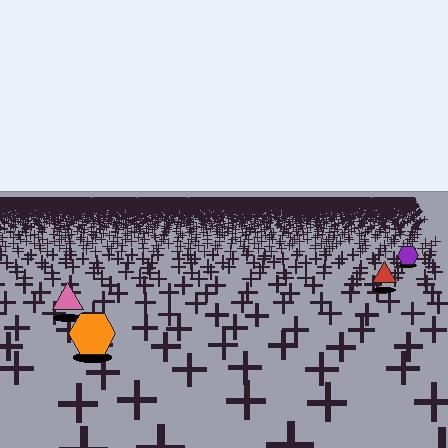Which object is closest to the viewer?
The orange hexagon is closest. The texture marks near it are larger and more spread out.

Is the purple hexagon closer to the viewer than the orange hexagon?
No. The orange hexagon is closer — you can tell from the texture gradient: the ground texture is coarser near it.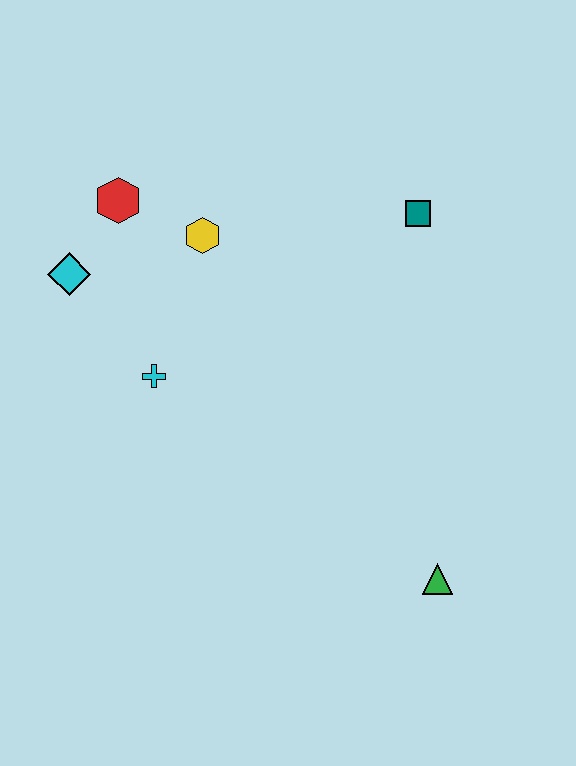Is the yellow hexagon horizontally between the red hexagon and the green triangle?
Yes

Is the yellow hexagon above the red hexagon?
No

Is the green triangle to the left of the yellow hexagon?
No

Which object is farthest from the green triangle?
The red hexagon is farthest from the green triangle.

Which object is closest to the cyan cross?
The cyan diamond is closest to the cyan cross.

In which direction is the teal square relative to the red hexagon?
The teal square is to the right of the red hexagon.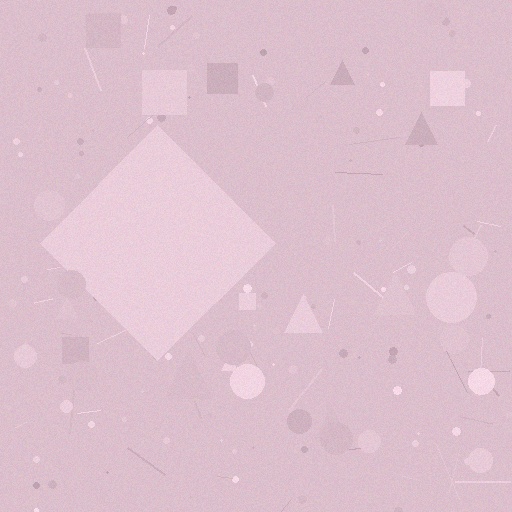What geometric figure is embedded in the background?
A diamond is embedded in the background.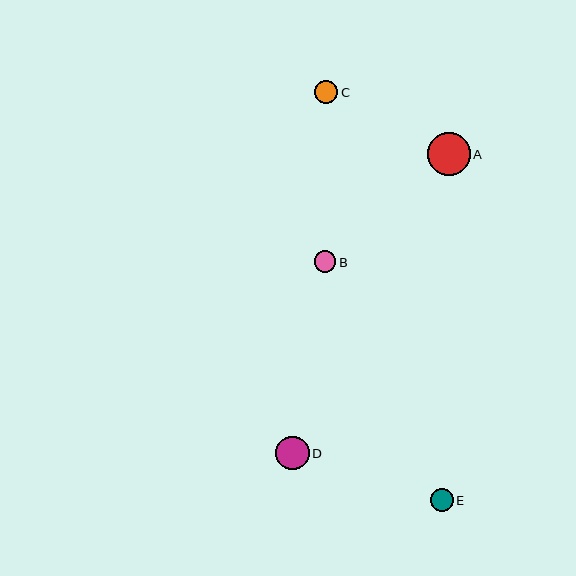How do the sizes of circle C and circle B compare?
Circle C and circle B are approximately the same size.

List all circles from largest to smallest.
From largest to smallest: A, D, C, E, B.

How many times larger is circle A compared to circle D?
Circle A is approximately 1.3 times the size of circle D.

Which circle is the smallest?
Circle B is the smallest with a size of approximately 21 pixels.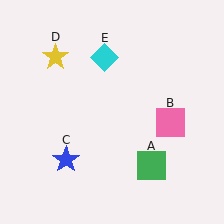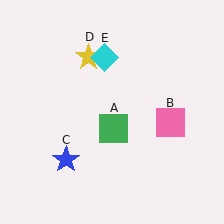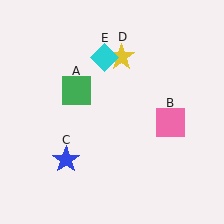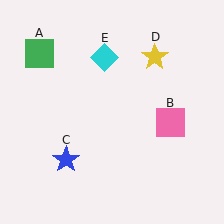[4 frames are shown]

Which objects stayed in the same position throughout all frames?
Pink square (object B) and blue star (object C) and cyan diamond (object E) remained stationary.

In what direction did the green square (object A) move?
The green square (object A) moved up and to the left.